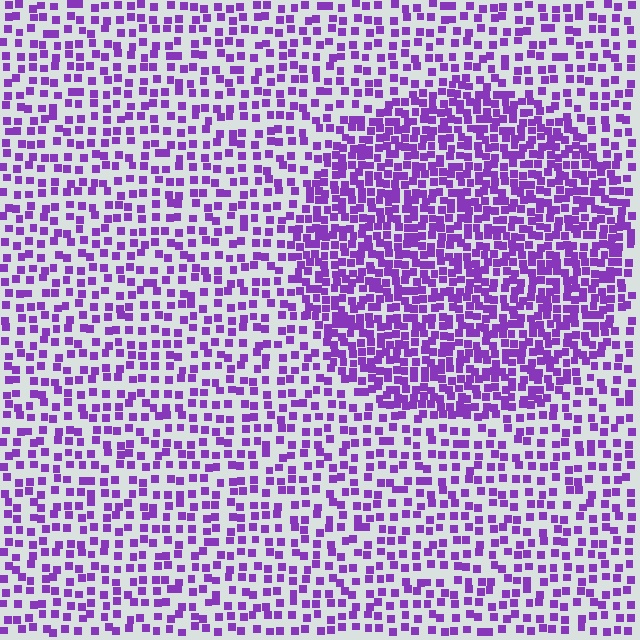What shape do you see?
I see a circle.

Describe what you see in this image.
The image contains small purple elements arranged at two different densities. A circle-shaped region is visible where the elements are more densely packed than the surrounding area.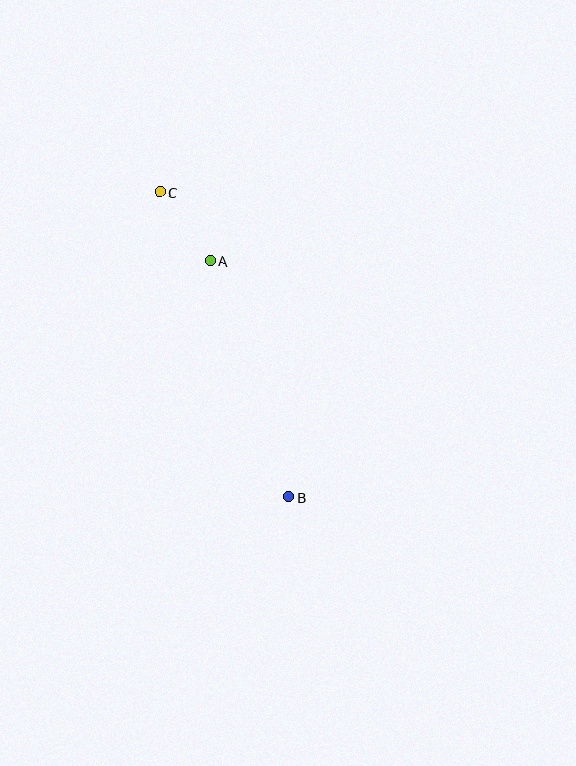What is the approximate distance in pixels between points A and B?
The distance between A and B is approximately 249 pixels.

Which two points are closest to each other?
Points A and C are closest to each other.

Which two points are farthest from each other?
Points B and C are farthest from each other.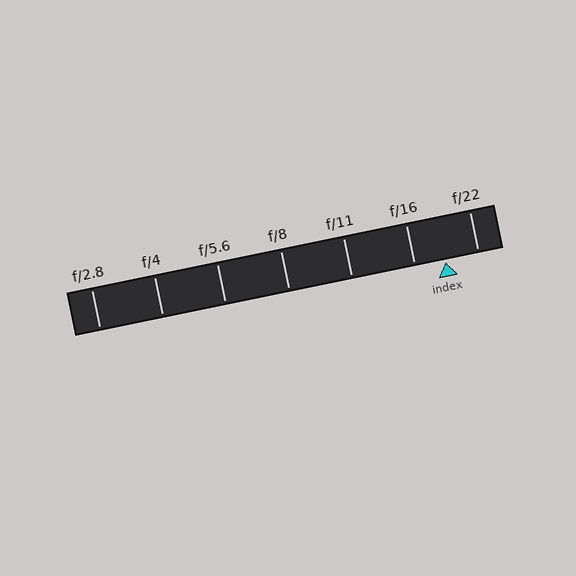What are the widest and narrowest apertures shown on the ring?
The widest aperture shown is f/2.8 and the narrowest is f/22.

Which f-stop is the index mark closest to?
The index mark is closest to f/16.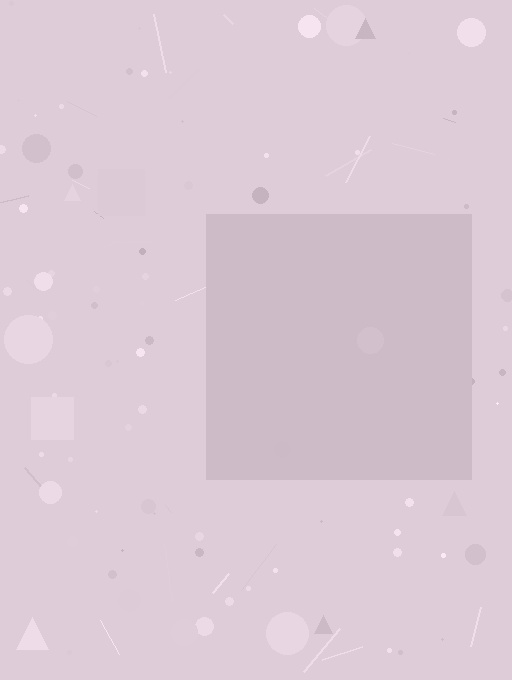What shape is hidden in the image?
A square is hidden in the image.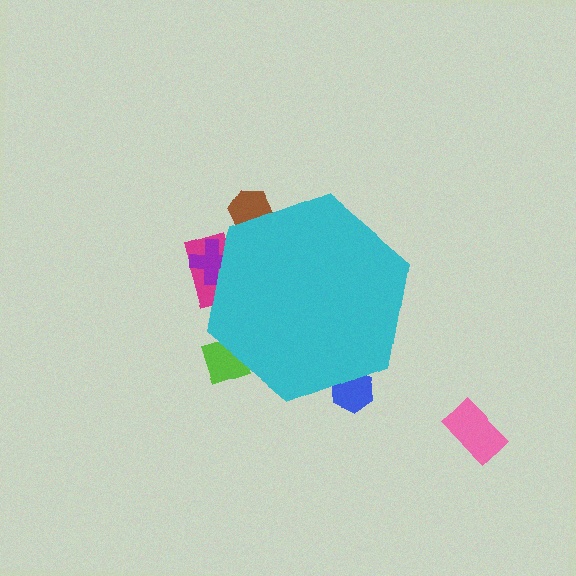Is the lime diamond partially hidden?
Yes, the lime diamond is partially hidden behind the cyan hexagon.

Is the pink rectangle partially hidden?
No, the pink rectangle is fully visible.